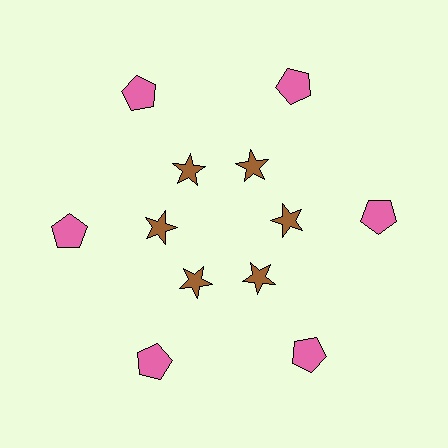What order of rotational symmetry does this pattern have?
This pattern has 6-fold rotational symmetry.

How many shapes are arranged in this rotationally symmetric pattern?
There are 12 shapes, arranged in 6 groups of 2.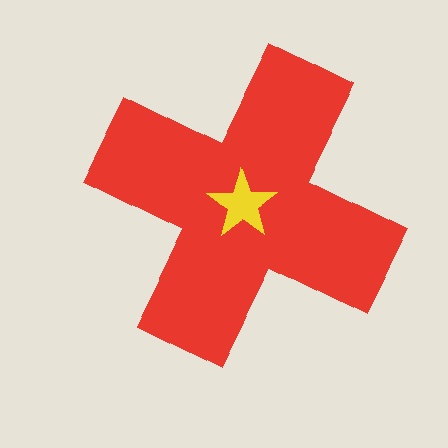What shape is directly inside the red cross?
The yellow star.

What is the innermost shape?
The yellow star.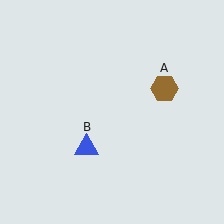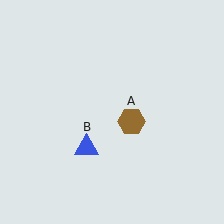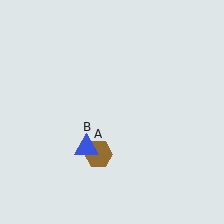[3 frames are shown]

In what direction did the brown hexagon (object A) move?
The brown hexagon (object A) moved down and to the left.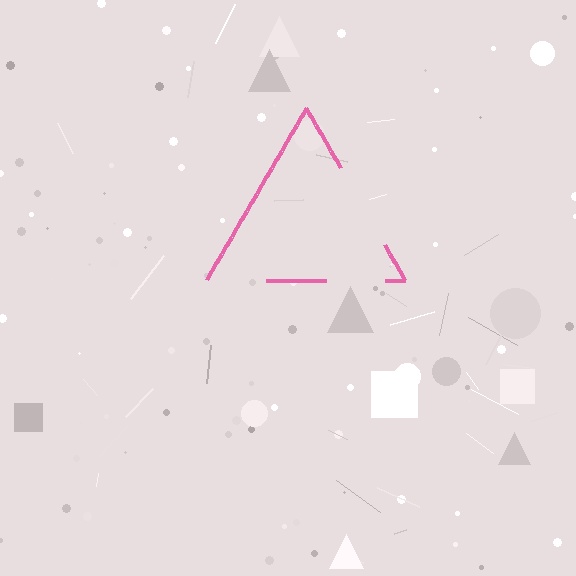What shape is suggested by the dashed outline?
The dashed outline suggests a triangle.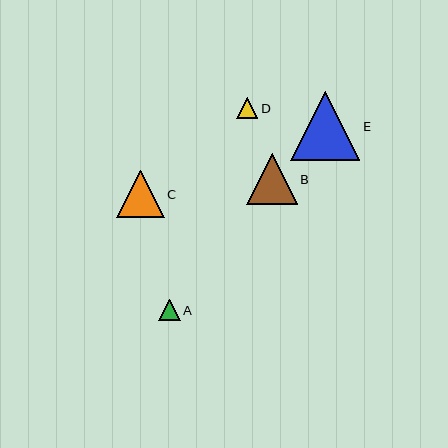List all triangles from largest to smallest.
From largest to smallest: E, B, C, A, D.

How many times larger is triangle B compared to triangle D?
Triangle B is approximately 2.4 times the size of triangle D.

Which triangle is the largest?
Triangle E is the largest with a size of approximately 69 pixels.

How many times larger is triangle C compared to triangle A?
Triangle C is approximately 2.2 times the size of triangle A.